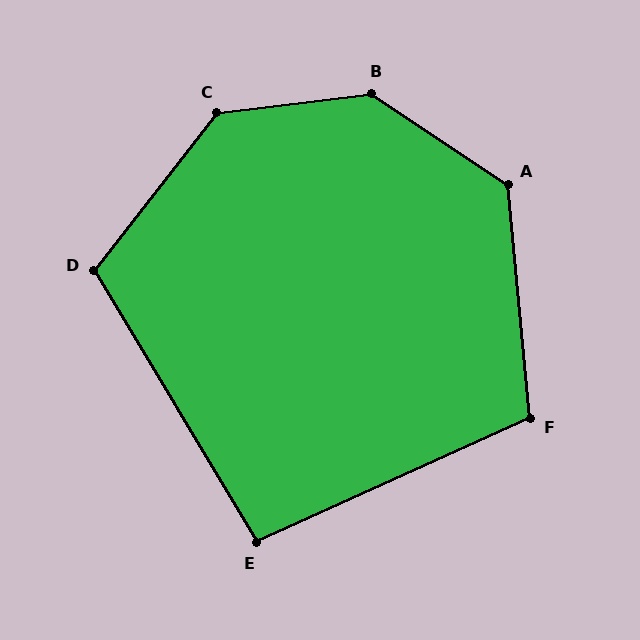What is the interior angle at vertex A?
Approximately 129 degrees (obtuse).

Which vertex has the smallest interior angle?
E, at approximately 96 degrees.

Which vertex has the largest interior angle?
B, at approximately 140 degrees.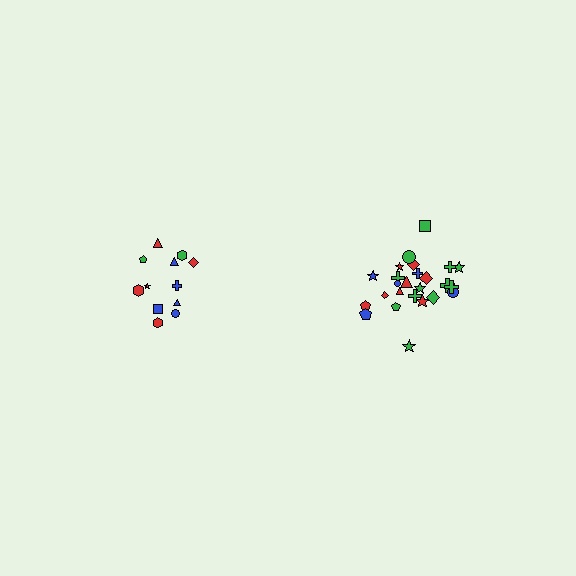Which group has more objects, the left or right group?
The right group.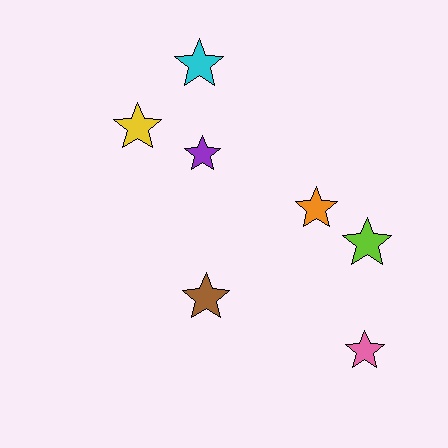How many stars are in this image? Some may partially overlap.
There are 7 stars.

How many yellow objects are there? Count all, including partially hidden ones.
There is 1 yellow object.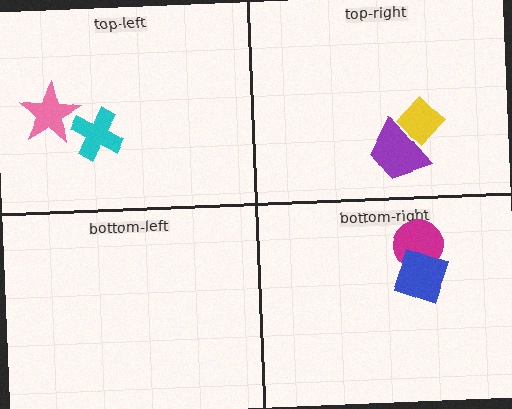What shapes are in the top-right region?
The yellow diamond, the purple trapezoid.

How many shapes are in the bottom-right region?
2.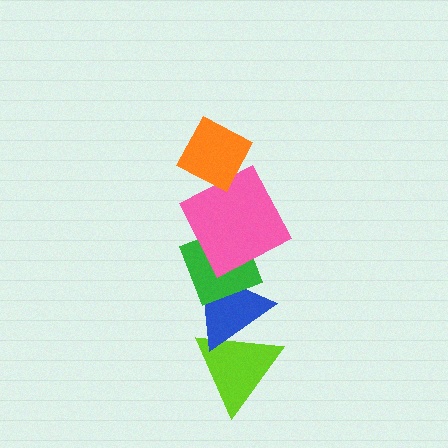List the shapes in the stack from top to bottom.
From top to bottom: the orange diamond, the pink square, the green diamond, the blue triangle, the lime triangle.